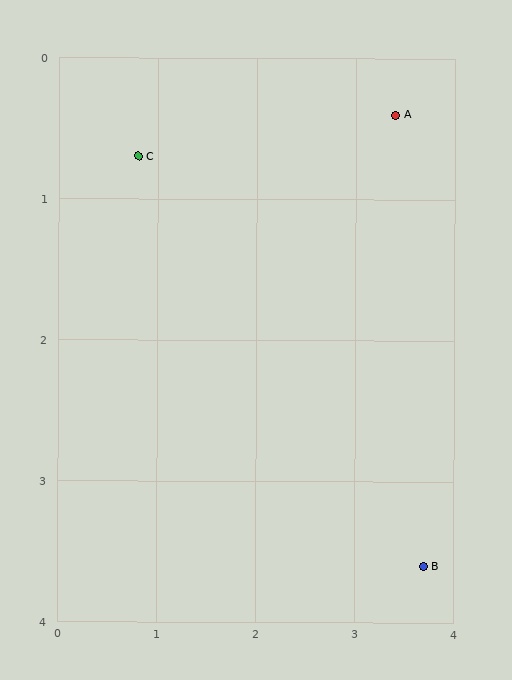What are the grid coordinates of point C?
Point C is at approximately (0.8, 0.7).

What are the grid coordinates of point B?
Point B is at approximately (3.7, 3.6).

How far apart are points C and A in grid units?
Points C and A are about 2.6 grid units apart.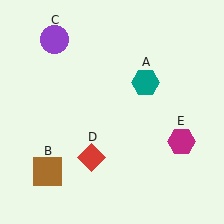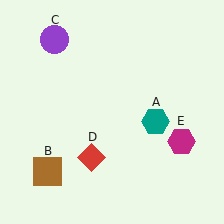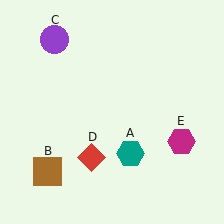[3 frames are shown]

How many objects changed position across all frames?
1 object changed position: teal hexagon (object A).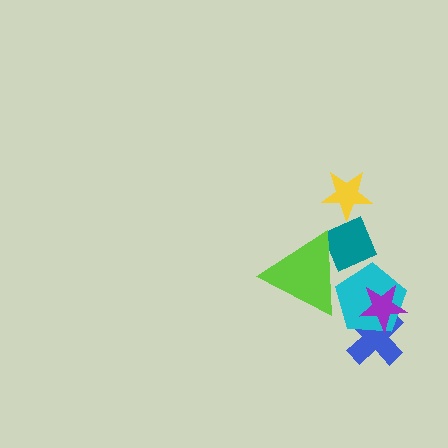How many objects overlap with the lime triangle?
2 objects overlap with the lime triangle.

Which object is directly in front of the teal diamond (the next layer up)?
The lime triangle is directly in front of the teal diamond.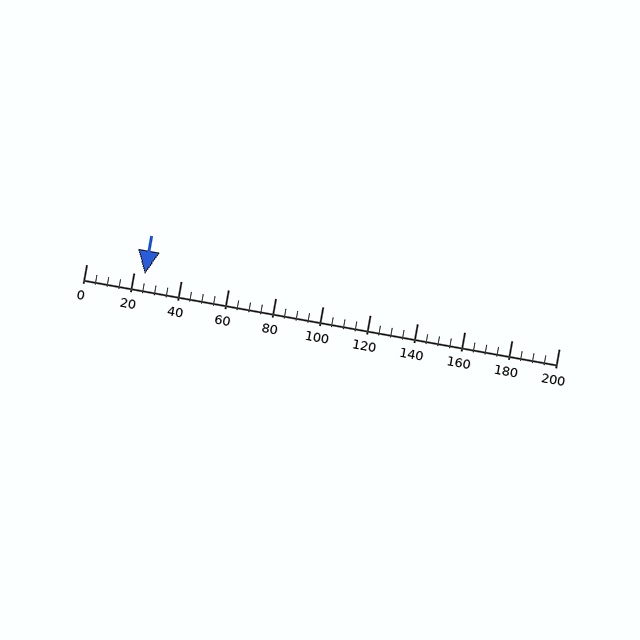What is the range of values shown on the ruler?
The ruler shows values from 0 to 200.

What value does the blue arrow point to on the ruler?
The blue arrow points to approximately 25.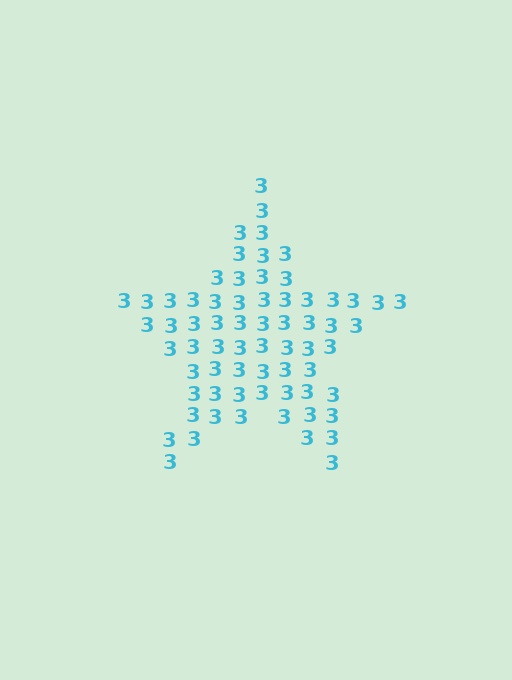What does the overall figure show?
The overall figure shows a star.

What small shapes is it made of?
It is made of small digit 3's.